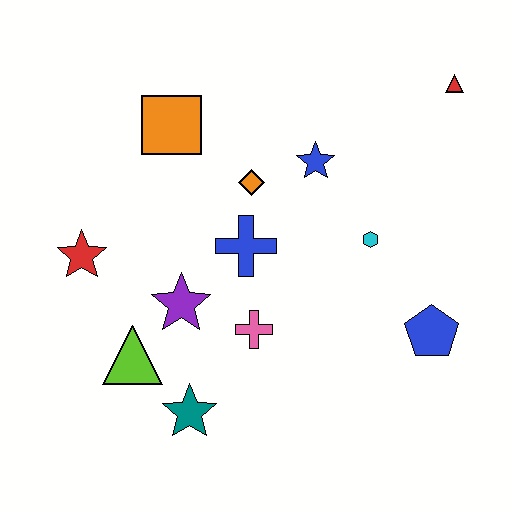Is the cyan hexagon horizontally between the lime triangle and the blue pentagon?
Yes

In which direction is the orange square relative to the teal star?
The orange square is above the teal star.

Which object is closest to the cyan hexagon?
The blue star is closest to the cyan hexagon.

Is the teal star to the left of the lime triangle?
No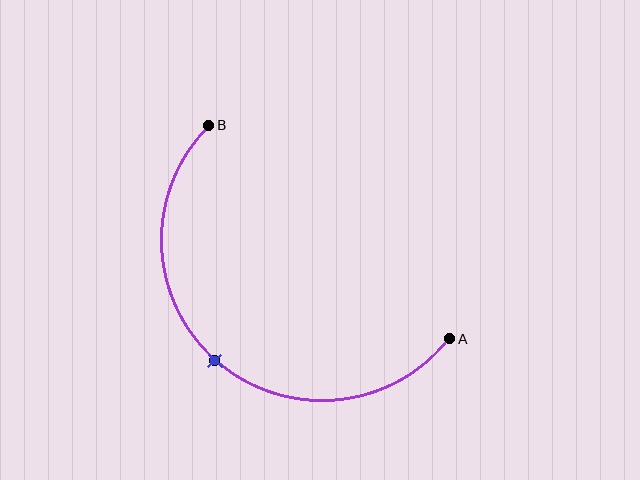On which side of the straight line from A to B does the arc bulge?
The arc bulges below and to the left of the straight line connecting A and B.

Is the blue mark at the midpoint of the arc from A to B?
Yes. The blue mark lies on the arc at equal arc-length from both A and B — it is the arc midpoint.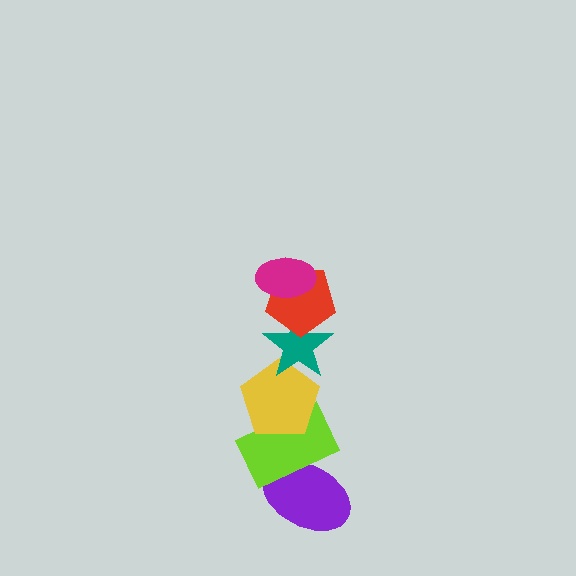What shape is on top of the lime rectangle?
The yellow pentagon is on top of the lime rectangle.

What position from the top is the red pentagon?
The red pentagon is 2nd from the top.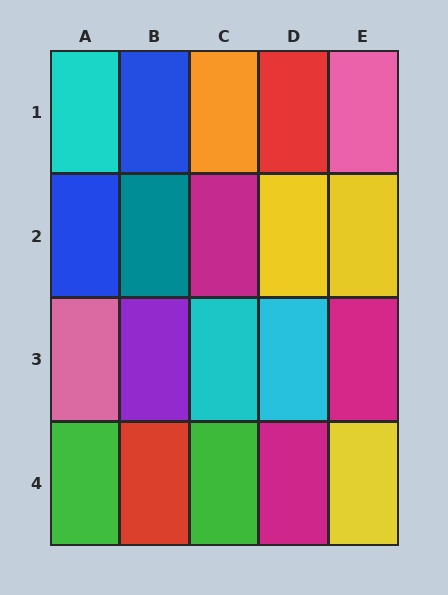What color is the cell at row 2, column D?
Yellow.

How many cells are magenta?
3 cells are magenta.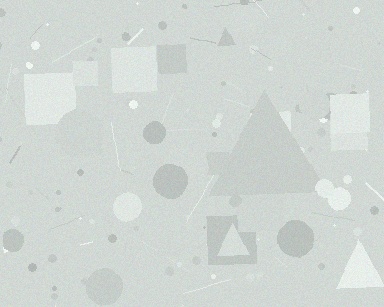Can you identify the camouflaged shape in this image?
The camouflaged shape is a triangle.